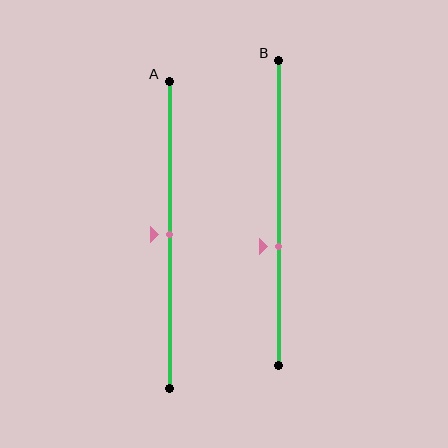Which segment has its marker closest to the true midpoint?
Segment A has its marker closest to the true midpoint.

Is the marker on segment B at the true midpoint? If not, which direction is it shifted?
No, the marker on segment B is shifted downward by about 11% of the segment length.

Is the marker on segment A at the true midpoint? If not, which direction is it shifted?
Yes, the marker on segment A is at the true midpoint.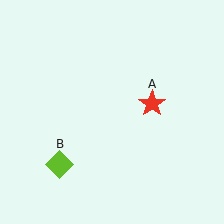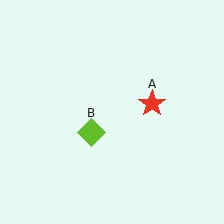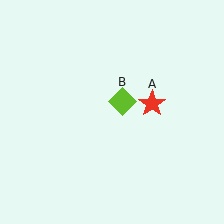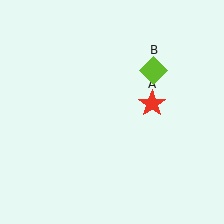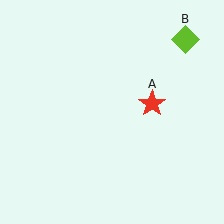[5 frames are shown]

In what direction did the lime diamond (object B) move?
The lime diamond (object B) moved up and to the right.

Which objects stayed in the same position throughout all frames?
Red star (object A) remained stationary.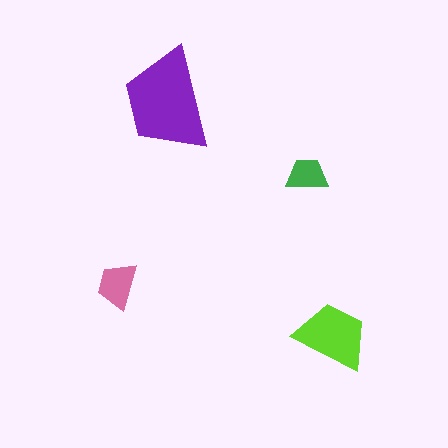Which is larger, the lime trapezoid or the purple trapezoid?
The purple one.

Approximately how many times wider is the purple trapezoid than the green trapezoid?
About 2.5 times wider.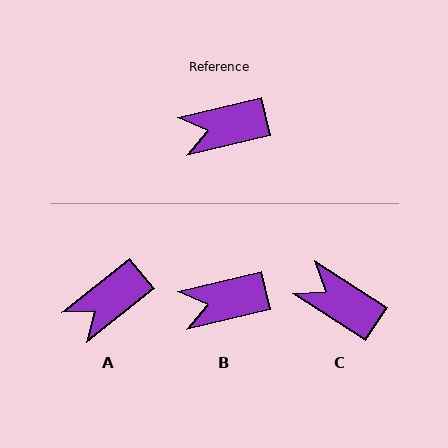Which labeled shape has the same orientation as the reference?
B.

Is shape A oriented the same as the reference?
No, it is off by about 25 degrees.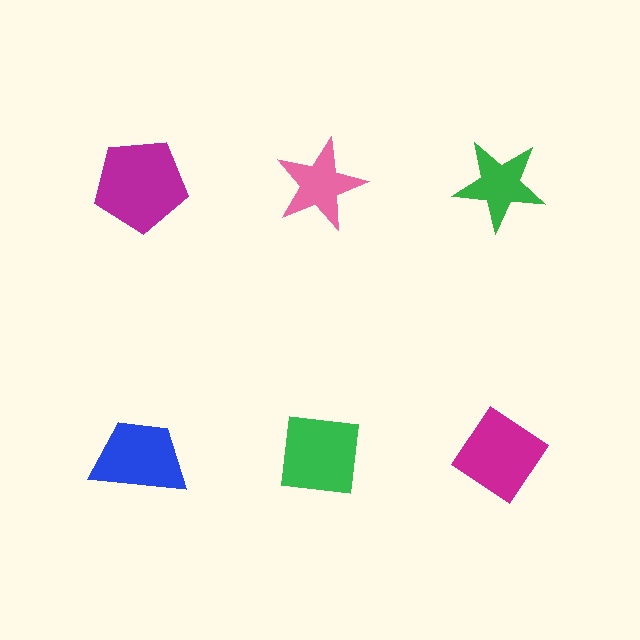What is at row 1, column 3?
A green star.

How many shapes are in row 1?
3 shapes.